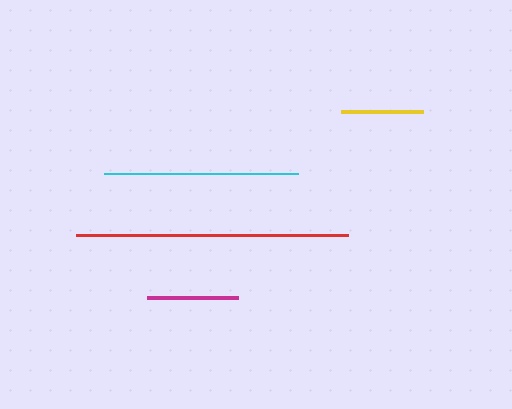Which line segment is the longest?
The red line is the longest at approximately 272 pixels.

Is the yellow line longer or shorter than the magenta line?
The magenta line is longer than the yellow line.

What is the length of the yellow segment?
The yellow segment is approximately 82 pixels long.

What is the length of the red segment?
The red segment is approximately 272 pixels long.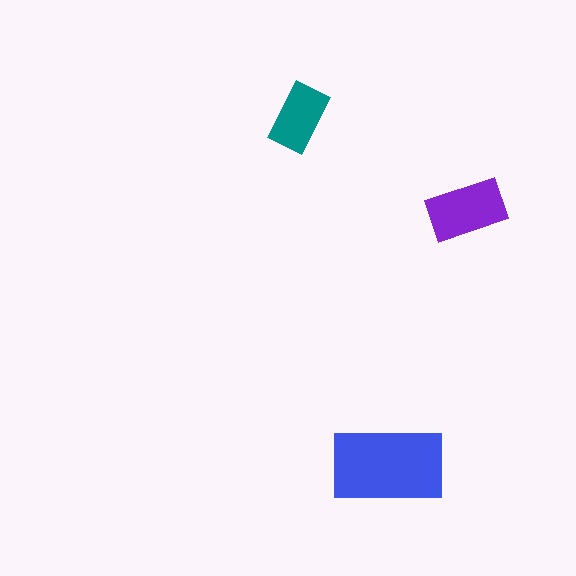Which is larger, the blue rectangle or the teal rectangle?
The blue one.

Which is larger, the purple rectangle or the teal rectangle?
The purple one.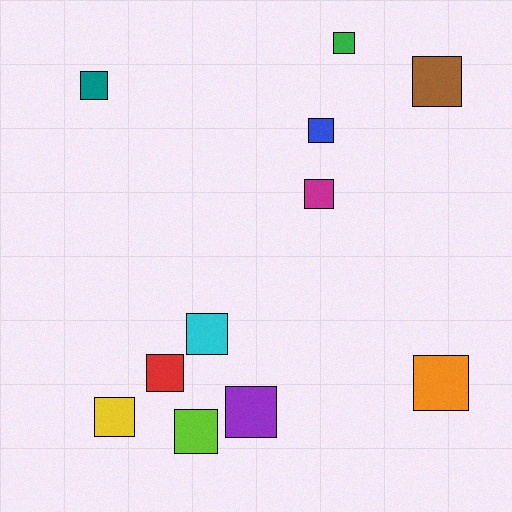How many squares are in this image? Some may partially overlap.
There are 11 squares.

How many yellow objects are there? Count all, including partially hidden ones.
There is 1 yellow object.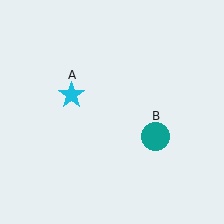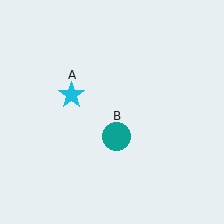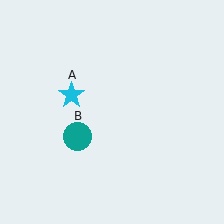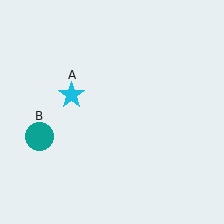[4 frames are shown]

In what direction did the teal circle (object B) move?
The teal circle (object B) moved left.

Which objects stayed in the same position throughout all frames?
Cyan star (object A) remained stationary.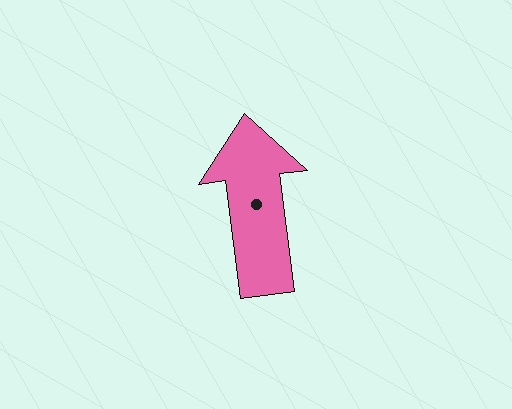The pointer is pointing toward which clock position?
Roughly 12 o'clock.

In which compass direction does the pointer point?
North.